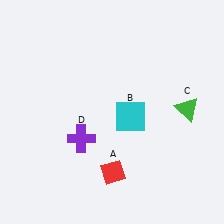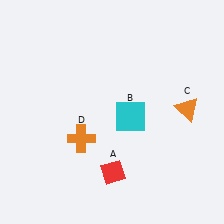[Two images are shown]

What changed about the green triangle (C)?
In Image 1, C is green. In Image 2, it changed to orange.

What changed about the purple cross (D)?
In Image 1, D is purple. In Image 2, it changed to orange.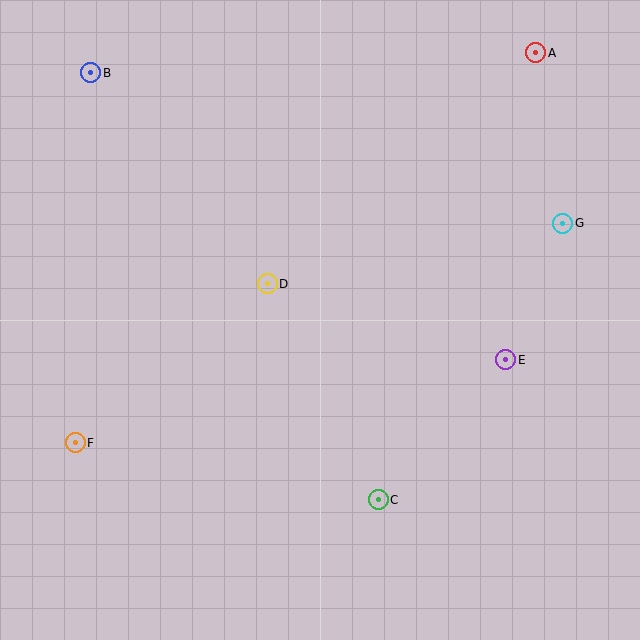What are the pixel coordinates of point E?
Point E is at (506, 360).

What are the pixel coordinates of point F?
Point F is at (75, 443).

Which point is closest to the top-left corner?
Point B is closest to the top-left corner.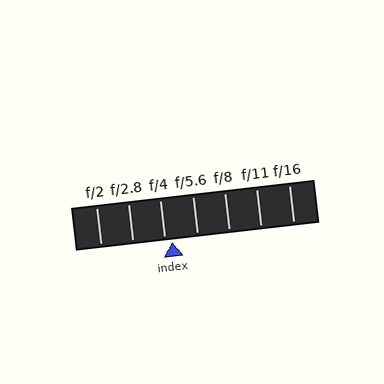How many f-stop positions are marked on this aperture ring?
There are 7 f-stop positions marked.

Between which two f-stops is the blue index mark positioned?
The index mark is between f/4 and f/5.6.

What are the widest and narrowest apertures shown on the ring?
The widest aperture shown is f/2 and the narrowest is f/16.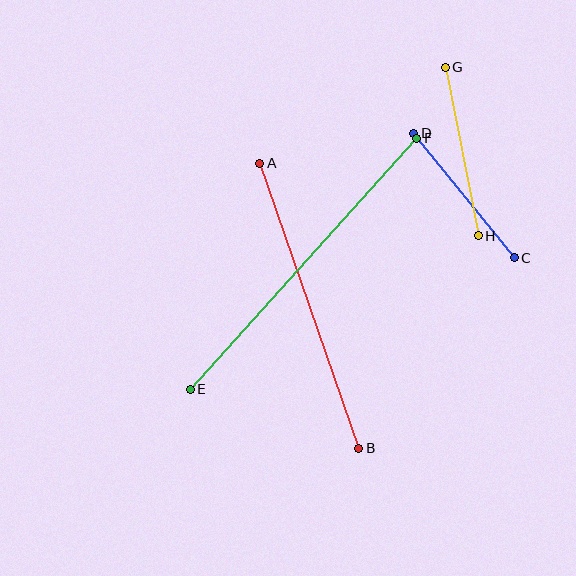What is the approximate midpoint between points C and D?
The midpoint is at approximately (464, 196) pixels.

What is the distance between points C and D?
The distance is approximately 160 pixels.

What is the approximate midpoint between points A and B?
The midpoint is at approximately (309, 306) pixels.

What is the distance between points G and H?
The distance is approximately 172 pixels.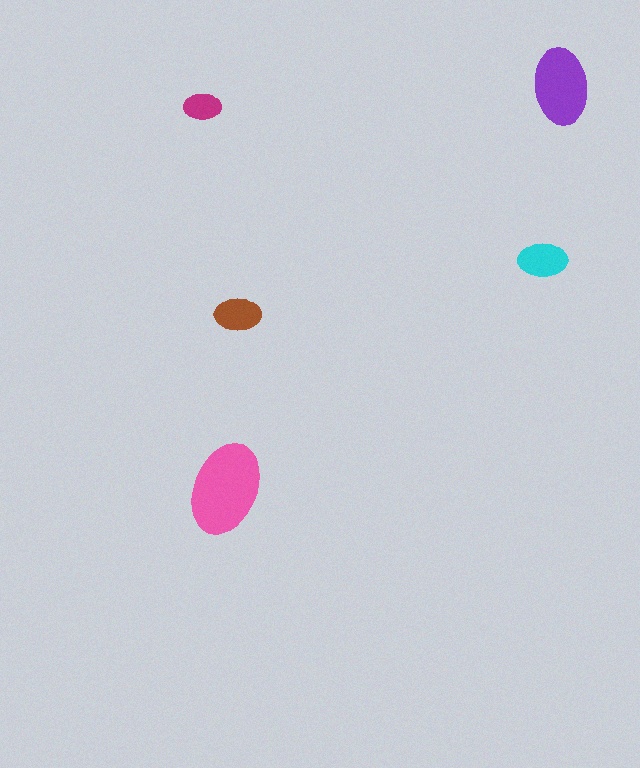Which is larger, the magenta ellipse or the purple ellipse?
The purple one.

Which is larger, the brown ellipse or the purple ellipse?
The purple one.